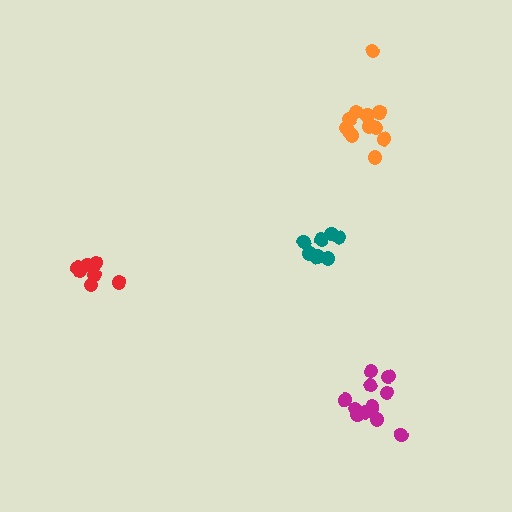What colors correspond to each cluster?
The clusters are colored: orange, magenta, red, teal.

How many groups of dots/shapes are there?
There are 4 groups.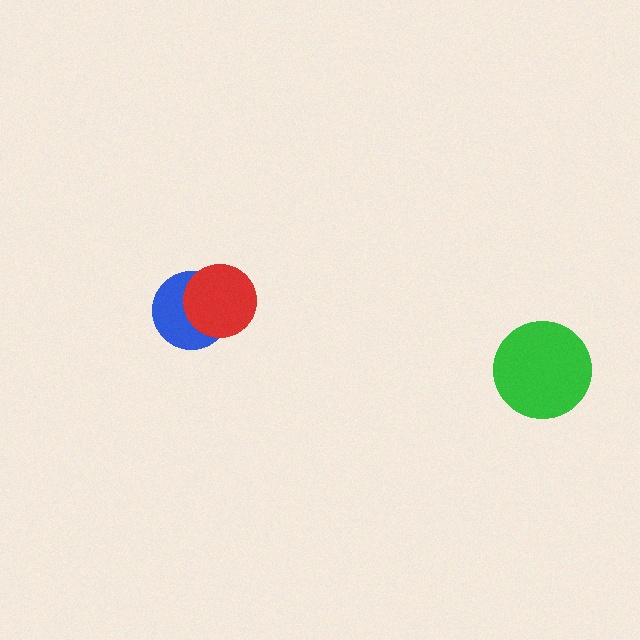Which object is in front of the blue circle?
The red circle is in front of the blue circle.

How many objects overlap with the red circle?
1 object overlaps with the red circle.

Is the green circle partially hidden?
No, no other shape covers it.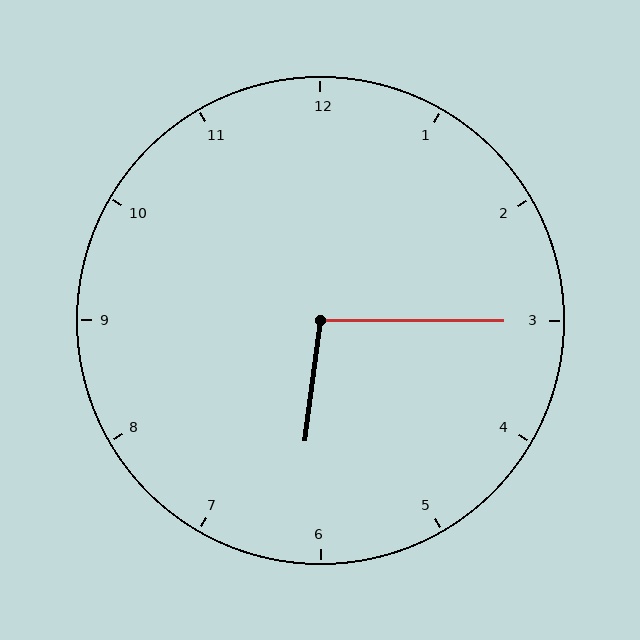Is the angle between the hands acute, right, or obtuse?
It is obtuse.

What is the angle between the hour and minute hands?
Approximately 98 degrees.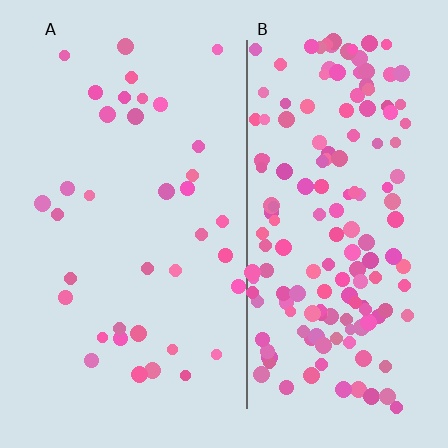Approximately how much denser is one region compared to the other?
Approximately 4.6× — region B over region A.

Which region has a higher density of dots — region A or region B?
B (the right).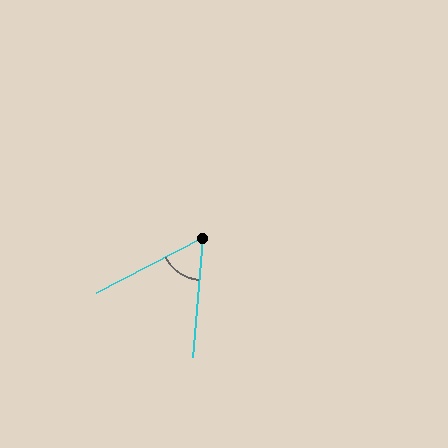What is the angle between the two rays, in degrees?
Approximately 58 degrees.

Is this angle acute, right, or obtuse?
It is acute.